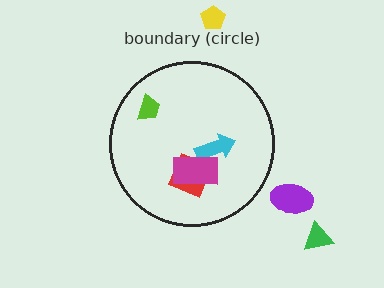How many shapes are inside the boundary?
4 inside, 3 outside.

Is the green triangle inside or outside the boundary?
Outside.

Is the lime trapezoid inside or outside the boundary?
Inside.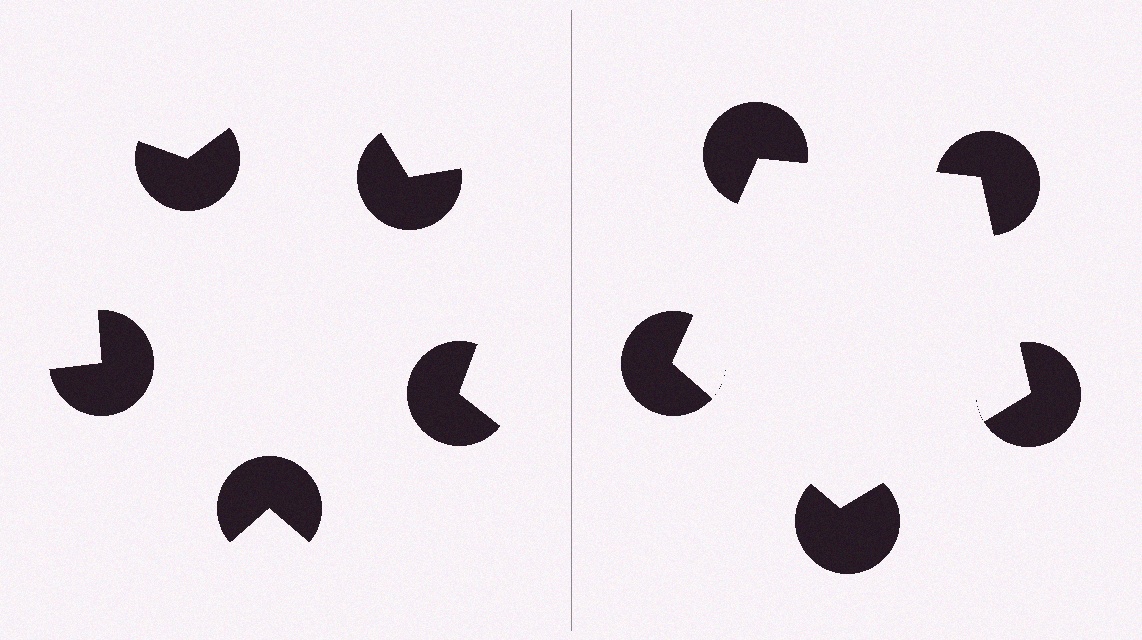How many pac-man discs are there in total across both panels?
10 — 5 on each side.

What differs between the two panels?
The pac-man discs are positioned identically on both sides; only the wedge orientations differ. On the right they align to a pentagon; on the left they are misaligned.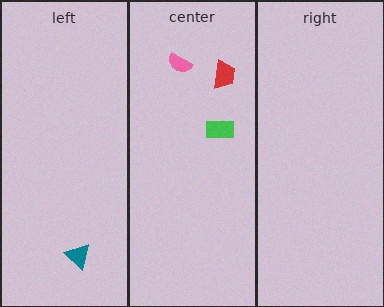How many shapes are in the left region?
1.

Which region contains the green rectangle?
The center region.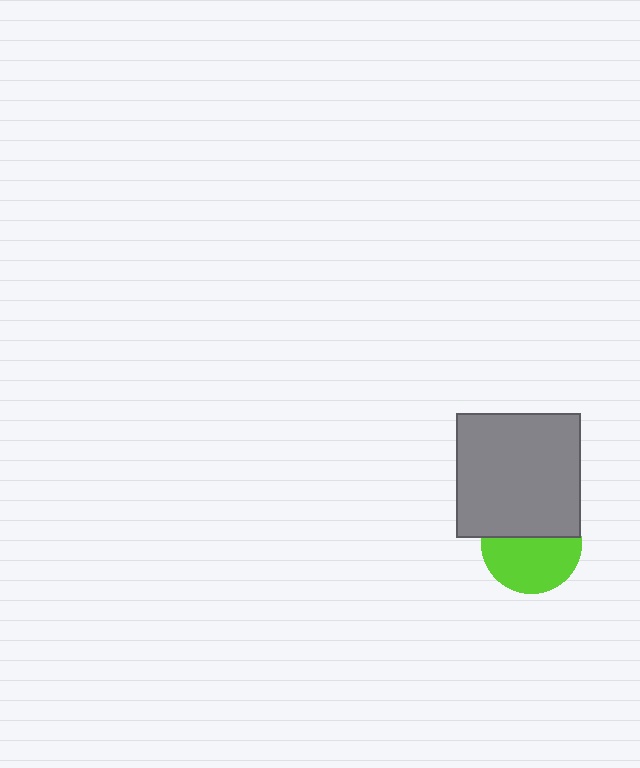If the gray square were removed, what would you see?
You would see the complete lime circle.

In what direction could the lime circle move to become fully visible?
The lime circle could move down. That would shift it out from behind the gray square entirely.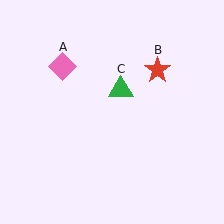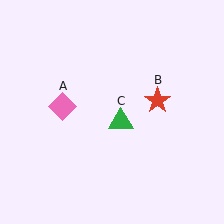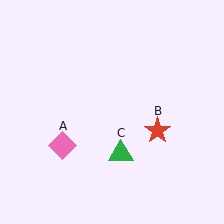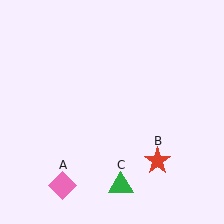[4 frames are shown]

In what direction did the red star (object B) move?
The red star (object B) moved down.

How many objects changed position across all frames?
3 objects changed position: pink diamond (object A), red star (object B), green triangle (object C).